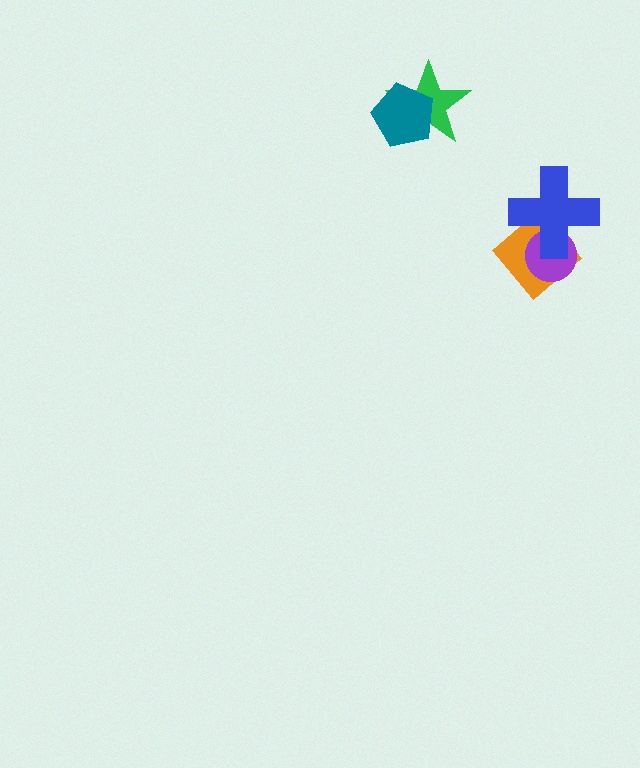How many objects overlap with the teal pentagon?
1 object overlaps with the teal pentagon.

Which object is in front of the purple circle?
The blue cross is in front of the purple circle.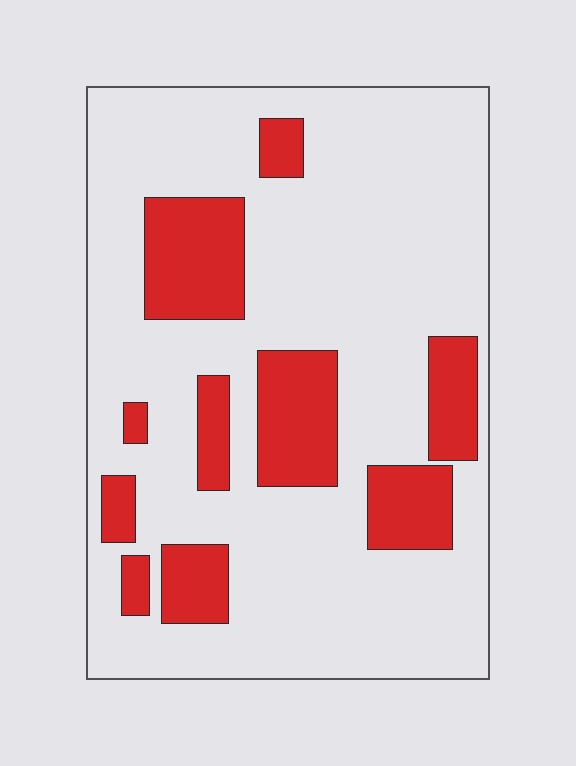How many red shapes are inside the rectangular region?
10.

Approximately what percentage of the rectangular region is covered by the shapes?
Approximately 25%.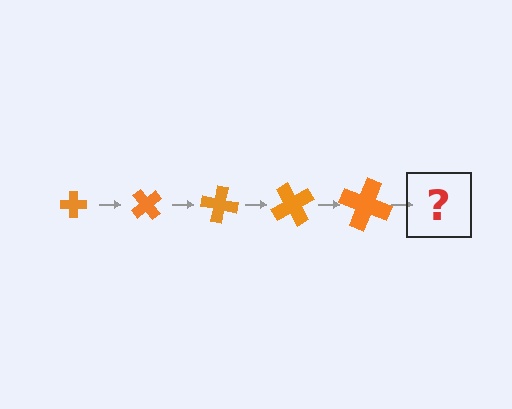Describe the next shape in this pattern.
It should be a cross, larger than the previous one and rotated 250 degrees from the start.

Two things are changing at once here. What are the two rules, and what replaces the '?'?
The two rules are that the cross grows larger each step and it rotates 50 degrees each step. The '?' should be a cross, larger than the previous one and rotated 250 degrees from the start.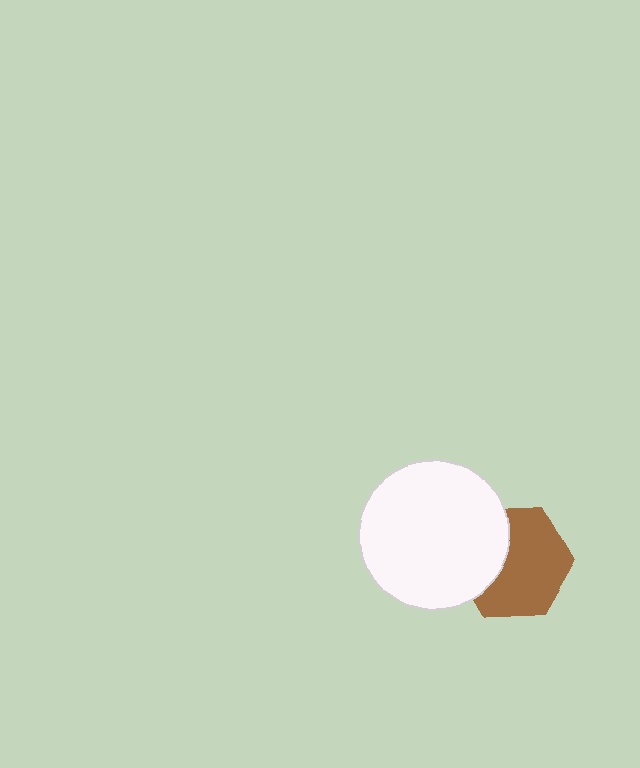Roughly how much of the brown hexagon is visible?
Most of it is visible (roughly 66%).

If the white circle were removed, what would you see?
You would see the complete brown hexagon.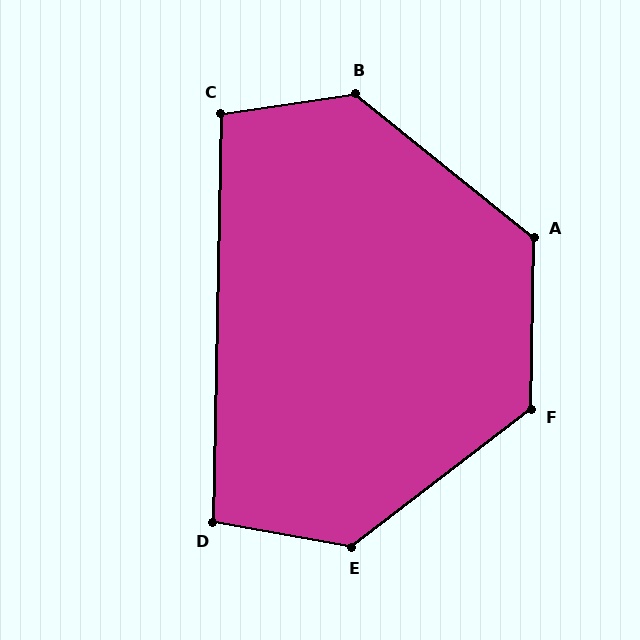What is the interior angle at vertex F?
Approximately 128 degrees (obtuse).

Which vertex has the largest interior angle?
B, at approximately 133 degrees.